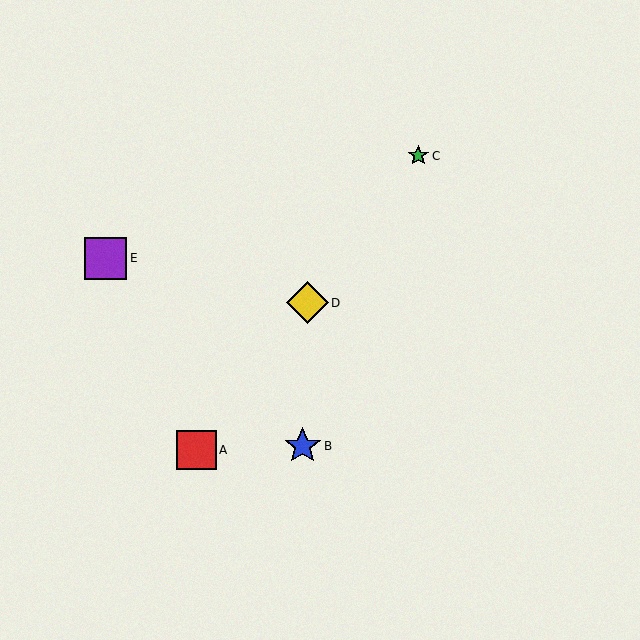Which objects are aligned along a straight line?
Objects A, C, D are aligned along a straight line.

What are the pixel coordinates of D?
Object D is at (307, 303).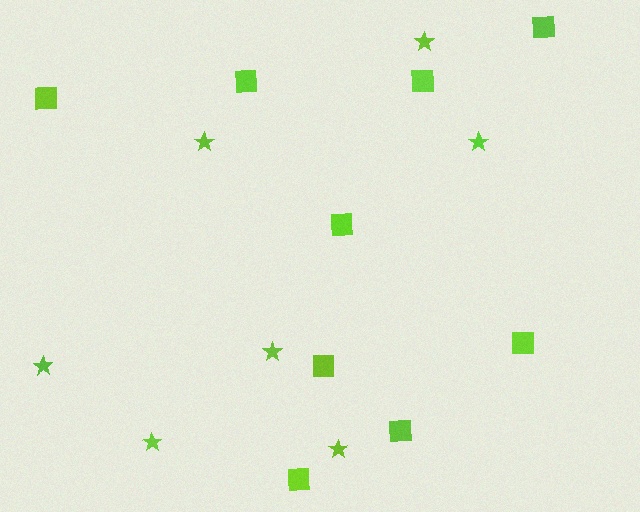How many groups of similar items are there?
There are 2 groups: one group of stars (7) and one group of squares (9).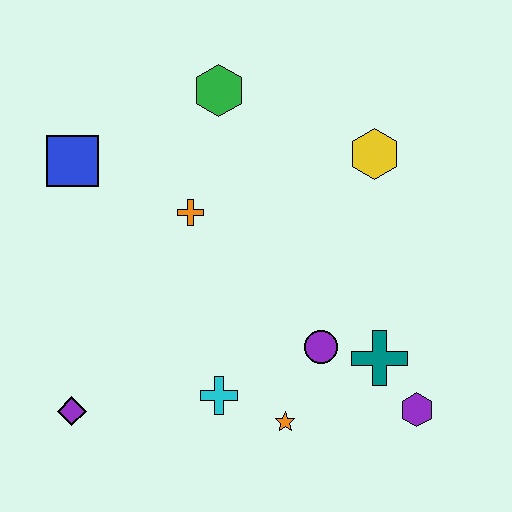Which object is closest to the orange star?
The cyan cross is closest to the orange star.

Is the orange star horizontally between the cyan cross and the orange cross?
No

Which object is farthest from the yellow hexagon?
The purple diamond is farthest from the yellow hexagon.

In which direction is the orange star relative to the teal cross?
The orange star is to the left of the teal cross.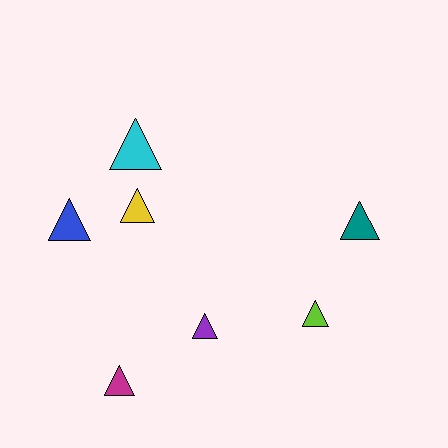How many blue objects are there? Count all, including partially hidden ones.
There is 1 blue object.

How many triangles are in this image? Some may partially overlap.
There are 7 triangles.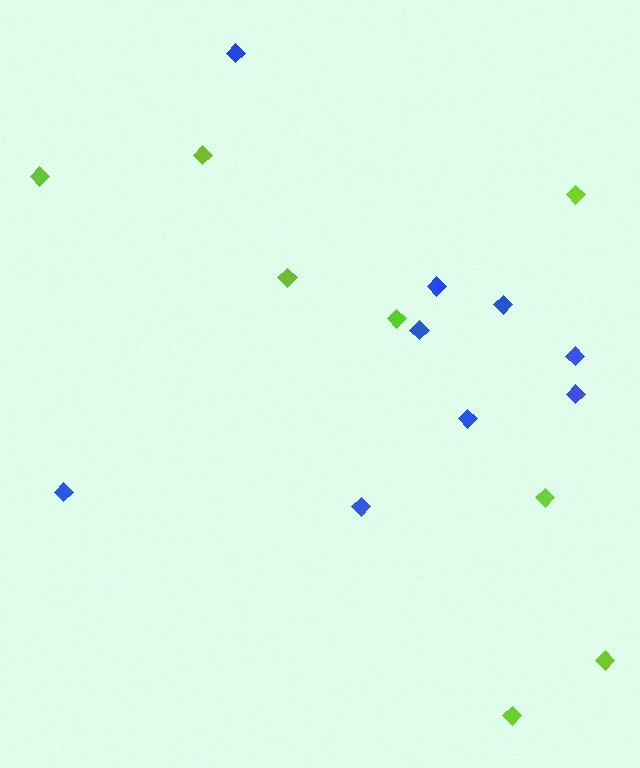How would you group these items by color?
There are 2 groups: one group of blue diamonds (9) and one group of lime diamonds (8).